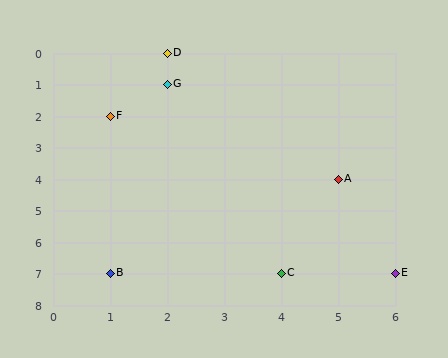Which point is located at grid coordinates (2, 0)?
Point D is at (2, 0).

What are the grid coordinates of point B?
Point B is at grid coordinates (1, 7).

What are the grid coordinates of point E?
Point E is at grid coordinates (6, 7).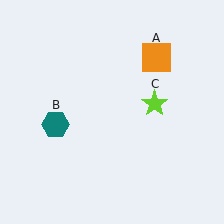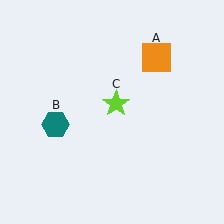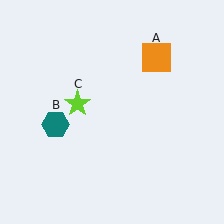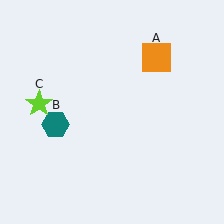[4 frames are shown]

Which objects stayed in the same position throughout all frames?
Orange square (object A) and teal hexagon (object B) remained stationary.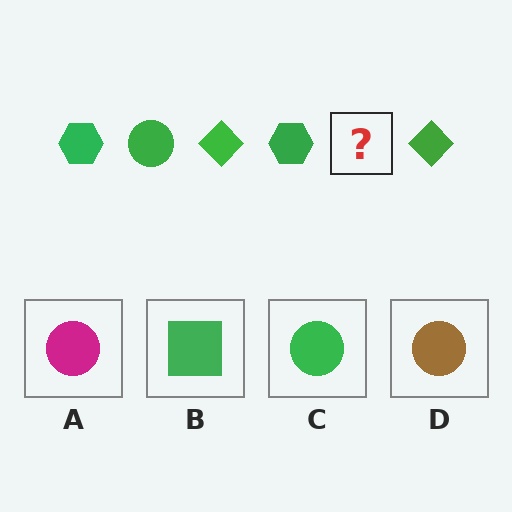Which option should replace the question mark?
Option C.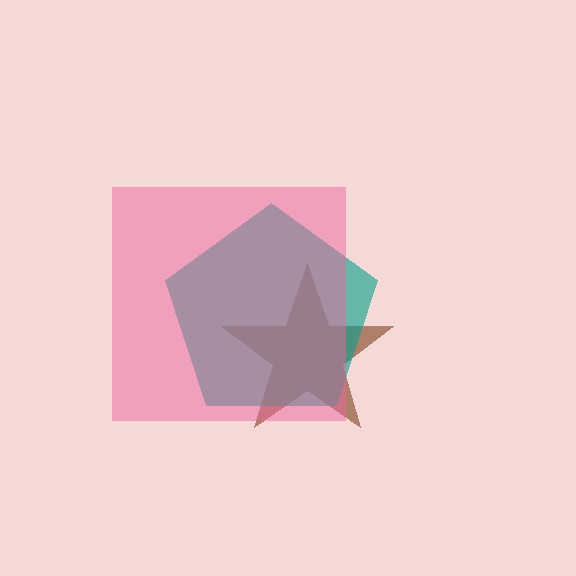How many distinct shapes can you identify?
There are 3 distinct shapes: a brown star, a teal pentagon, a pink square.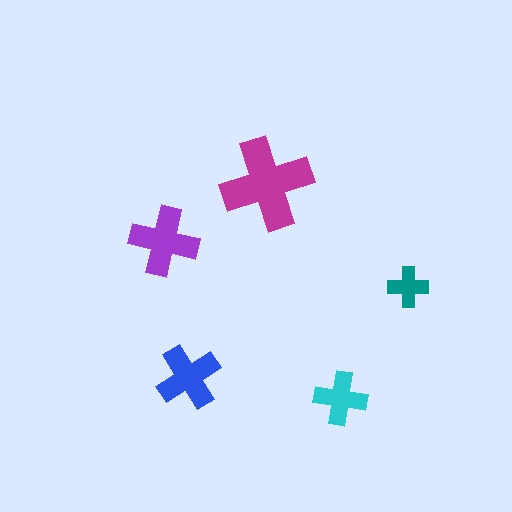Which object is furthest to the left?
The purple cross is leftmost.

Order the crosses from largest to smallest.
the magenta one, the purple one, the blue one, the cyan one, the teal one.